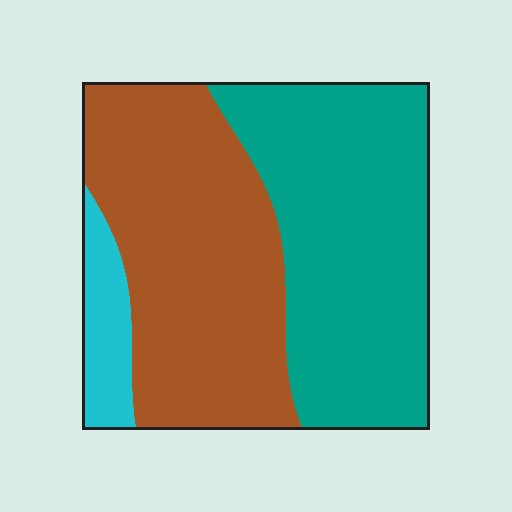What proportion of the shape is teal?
Teal takes up between a quarter and a half of the shape.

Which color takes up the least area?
Cyan, at roughly 10%.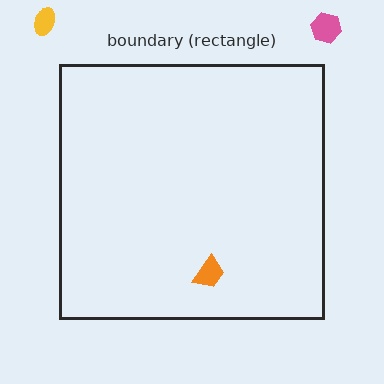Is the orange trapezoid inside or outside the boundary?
Inside.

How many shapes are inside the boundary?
1 inside, 2 outside.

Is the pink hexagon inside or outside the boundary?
Outside.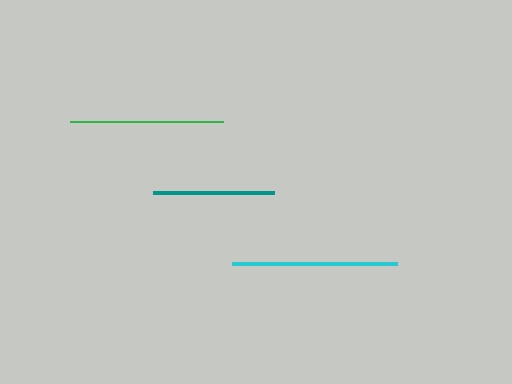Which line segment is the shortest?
The teal line is the shortest at approximately 121 pixels.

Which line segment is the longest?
The cyan line is the longest at approximately 165 pixels.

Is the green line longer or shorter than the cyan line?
The cyan line is longer than the green line.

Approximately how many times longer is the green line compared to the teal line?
The green line is approximately 1.3 times the length of the teal line.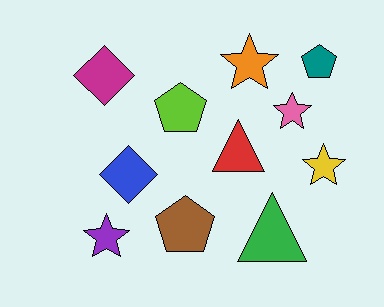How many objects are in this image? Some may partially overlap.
There are 11 objects.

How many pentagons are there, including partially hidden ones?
There are 3 pentagons.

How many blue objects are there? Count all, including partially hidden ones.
There is 1 blue object.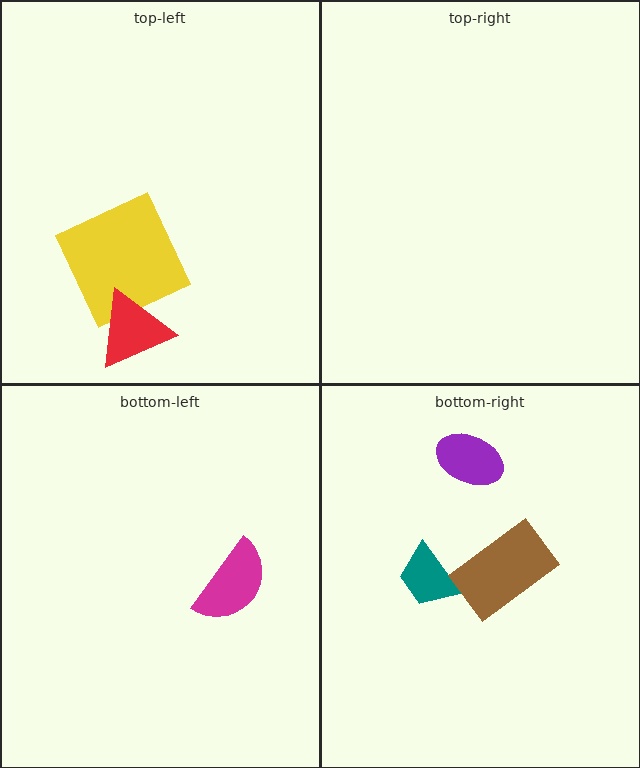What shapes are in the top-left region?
The yellow square, the red triangle.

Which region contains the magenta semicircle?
The bottom-left region.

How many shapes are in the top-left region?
2.